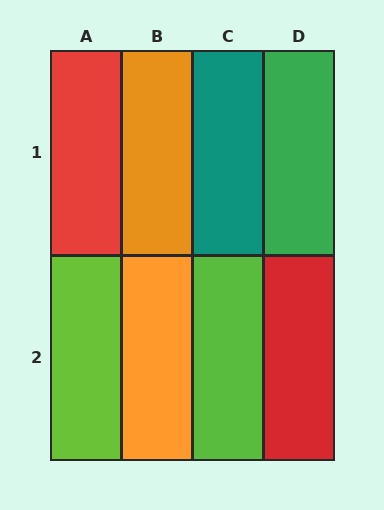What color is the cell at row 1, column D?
Green.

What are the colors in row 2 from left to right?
Lime, orange, lime, red.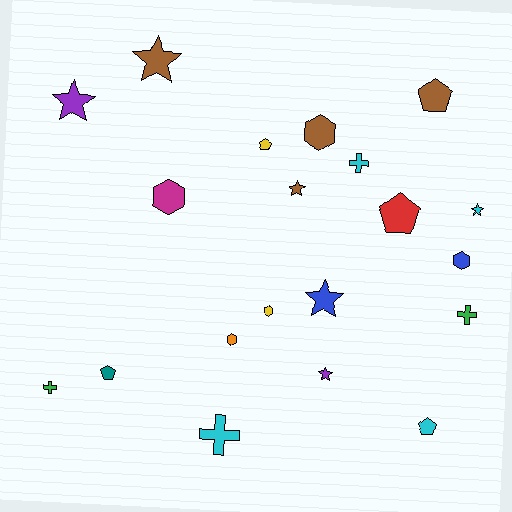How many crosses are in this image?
There are 4 crosses.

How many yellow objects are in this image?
There are 2 yellow objects.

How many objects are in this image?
There are 20 objects.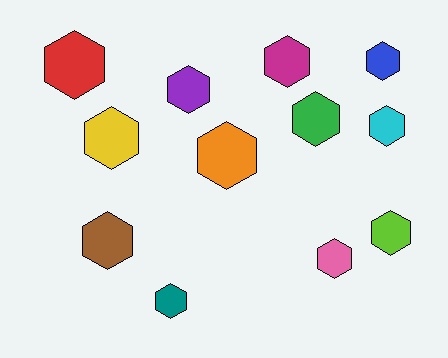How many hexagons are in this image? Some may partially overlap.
There are 12 hexagons.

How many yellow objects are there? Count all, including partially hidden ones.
There is 1 yellow object.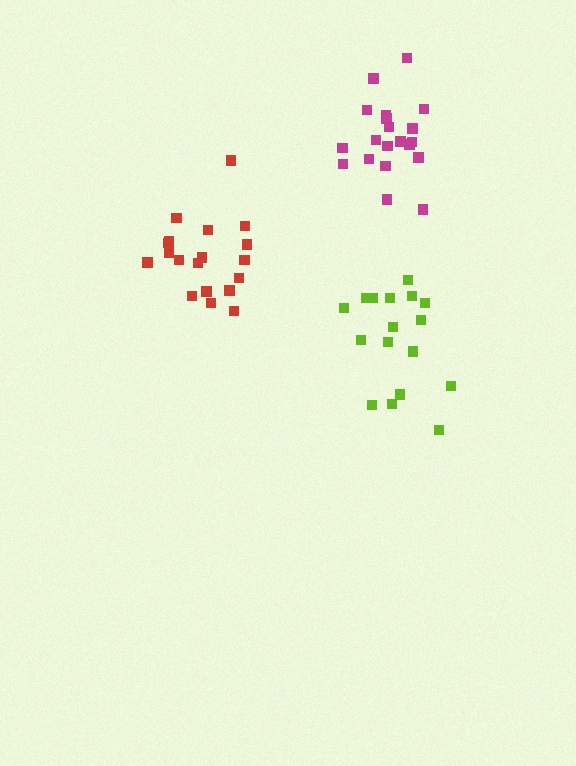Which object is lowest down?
The lime cluster is bottommost.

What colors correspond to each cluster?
The clusters are colored: red, magenta, lime.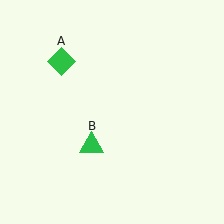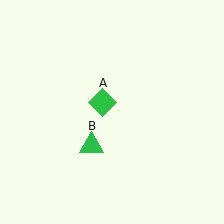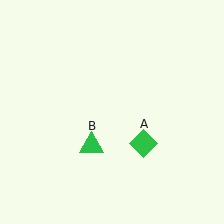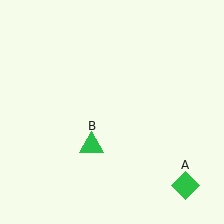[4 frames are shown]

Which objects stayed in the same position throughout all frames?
Green triangle (object B) remained stationary.